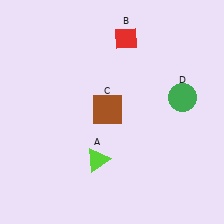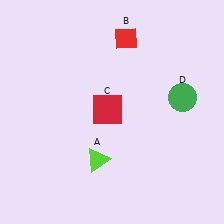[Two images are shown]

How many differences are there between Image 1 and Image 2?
There is 1 difference between the two images.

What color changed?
The square (C) changed from brown in Image 1 to red in Image 2.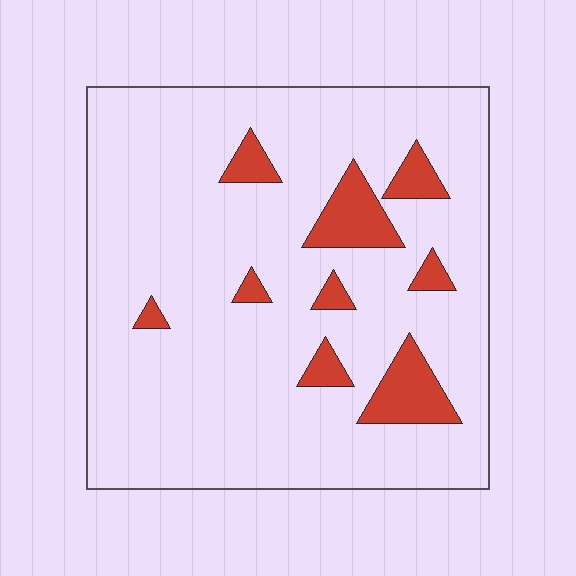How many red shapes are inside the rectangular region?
9.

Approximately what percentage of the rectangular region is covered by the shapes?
Approximately 10%.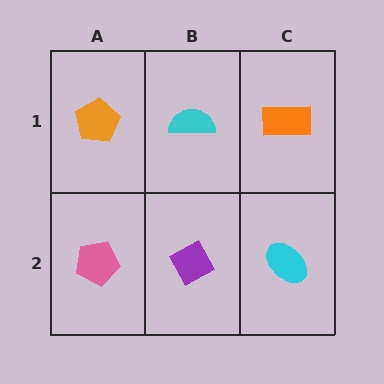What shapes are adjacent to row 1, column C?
A cyan ellipse (row 2, column C), a cyan semicircle (row 1, column B).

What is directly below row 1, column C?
A cyan ellipse.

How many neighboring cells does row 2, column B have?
3.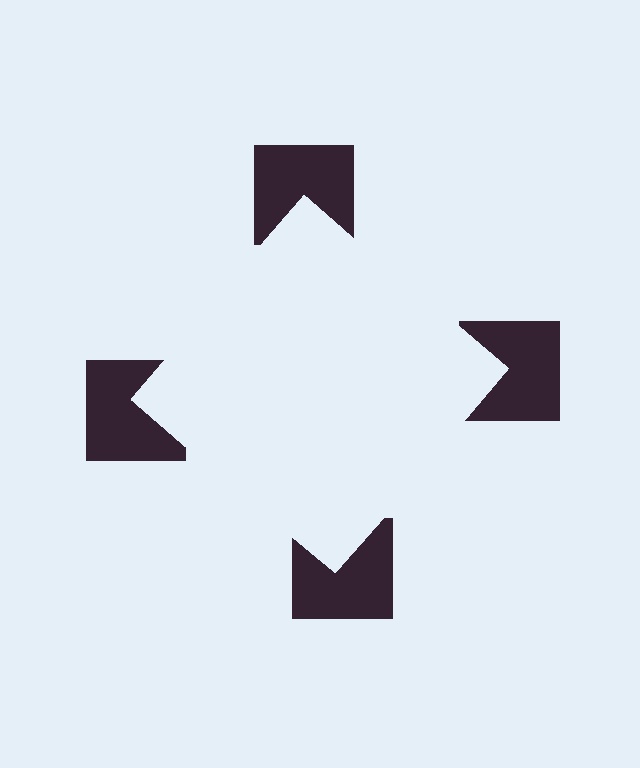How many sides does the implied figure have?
4 sides.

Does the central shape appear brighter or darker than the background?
It typically appears slightly brighter than the background, even though no actual brightness change is drawn.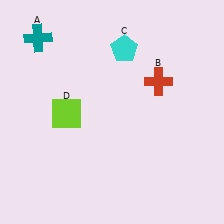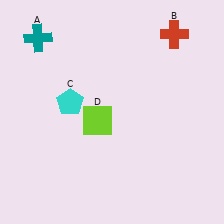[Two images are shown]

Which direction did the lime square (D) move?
The lime square (D) moved right.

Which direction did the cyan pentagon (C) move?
The cyan pentagon (C) moved left.